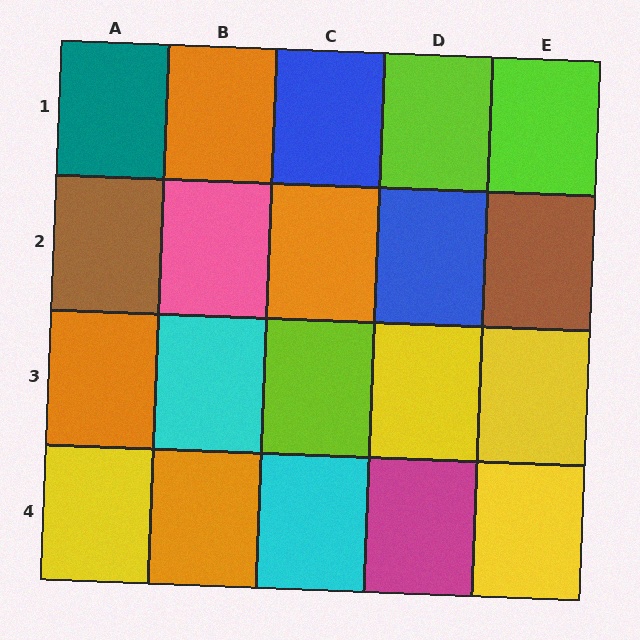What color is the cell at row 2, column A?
Brown.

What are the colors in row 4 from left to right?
Yellow, orange, cyan, magenta, yellow.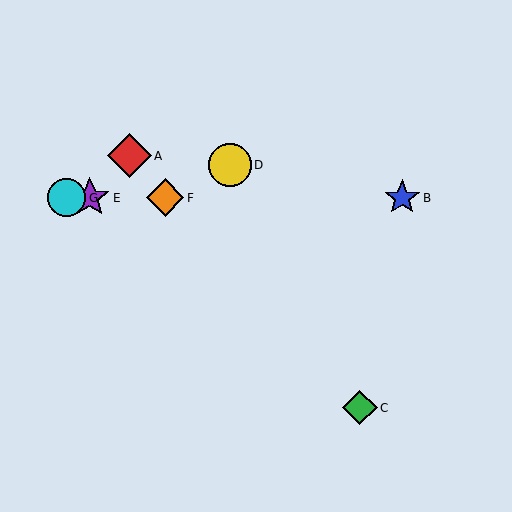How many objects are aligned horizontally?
4 objects (B, E, F, G) are aligned horizontally.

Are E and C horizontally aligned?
No, E is at y≈198 and C is at y≈408.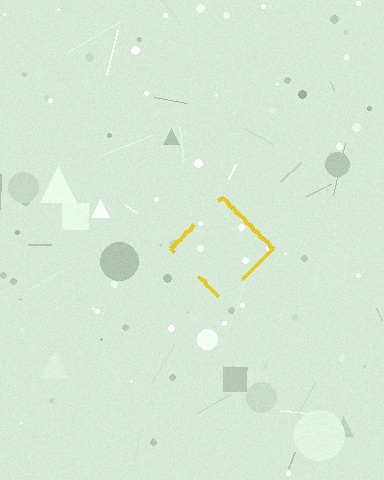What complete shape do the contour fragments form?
The contour fragments form a diamond.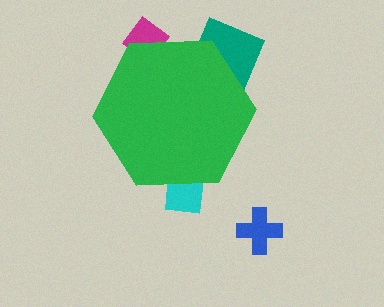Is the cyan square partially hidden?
Yes, the cyan square is partially hidden behind the green hexagon.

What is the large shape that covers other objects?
A green hexagon.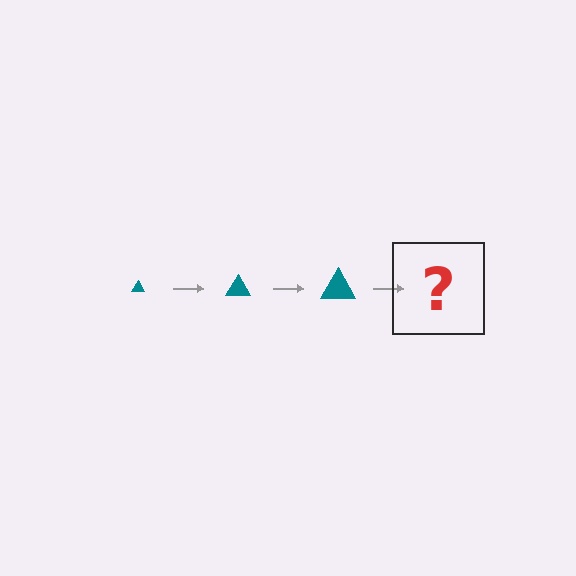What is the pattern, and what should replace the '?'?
The pattern is that the triangle gets progressively larger each step. The '?' should be a teal triangle, larger than the previous one.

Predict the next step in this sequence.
The next step is a teal triangle, larger than the previous one.